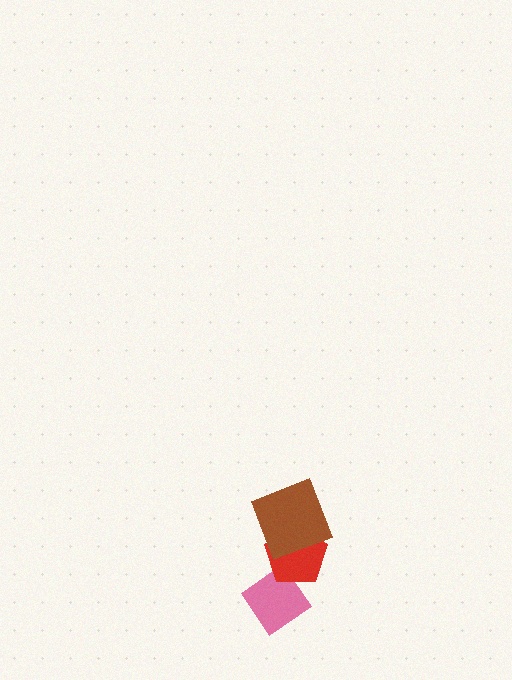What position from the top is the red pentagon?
The red pentagon is 2nd from the top.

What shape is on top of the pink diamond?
The red pentagon is on top of the pink diamond.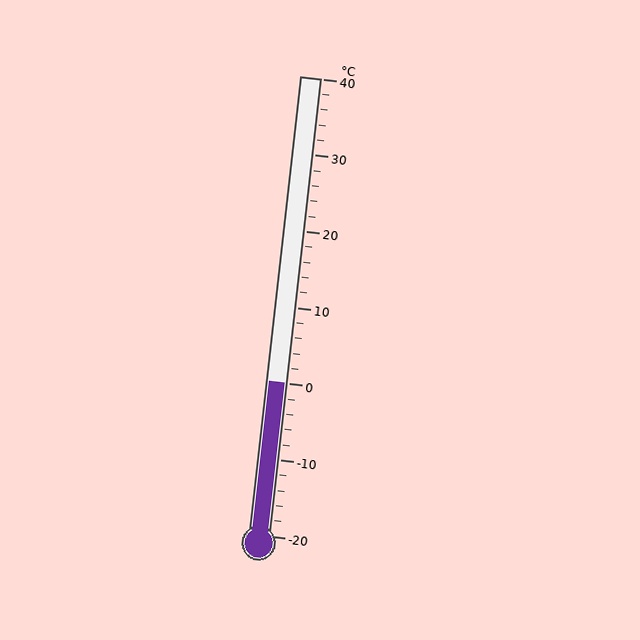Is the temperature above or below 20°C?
The temperature is below 20°C.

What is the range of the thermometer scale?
The thermometer scale ranges from -20°C to 40°C.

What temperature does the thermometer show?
The thermometer shows approximately 0°C.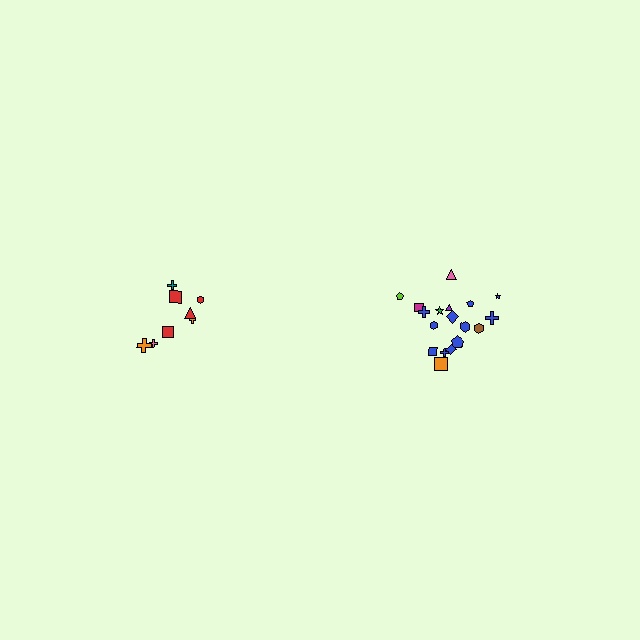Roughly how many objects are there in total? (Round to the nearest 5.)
Roughly 25 objects in total.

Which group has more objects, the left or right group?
The right group.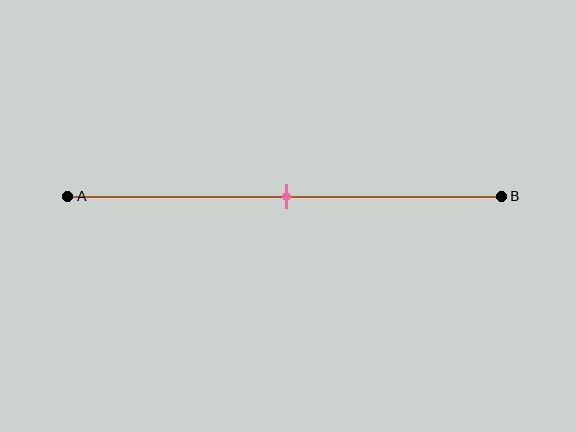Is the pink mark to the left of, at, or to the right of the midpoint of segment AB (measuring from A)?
The pink mark is approximately at the midpoint of segment AB.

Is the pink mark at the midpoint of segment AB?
Yes, the mark is approximately at the midpoint.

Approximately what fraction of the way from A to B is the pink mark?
The pink mark is approximately 50% of the way from A to B.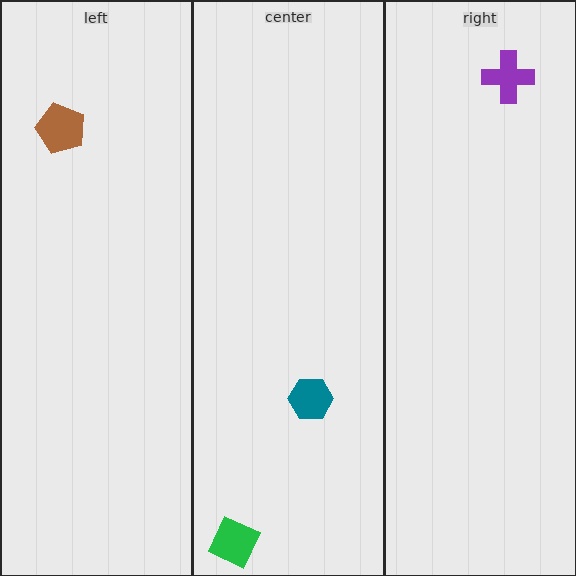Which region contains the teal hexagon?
The center region.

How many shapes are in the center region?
2.